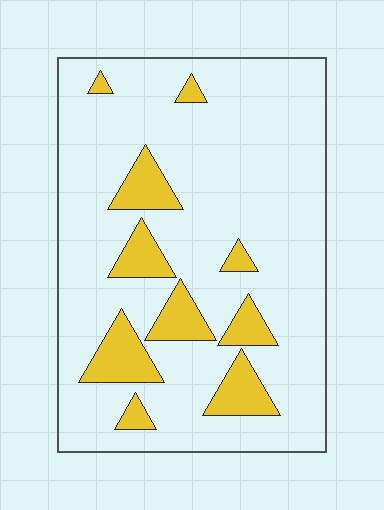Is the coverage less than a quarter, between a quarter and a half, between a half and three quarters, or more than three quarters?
Less than a quarter.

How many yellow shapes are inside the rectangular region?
10.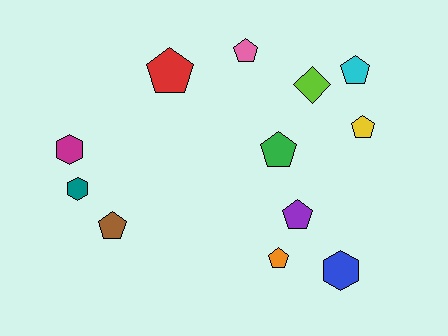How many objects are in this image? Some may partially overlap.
There are 12 objects.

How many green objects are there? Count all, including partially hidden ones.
There is 1 green object.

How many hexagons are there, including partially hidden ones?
There are 3 hexagons.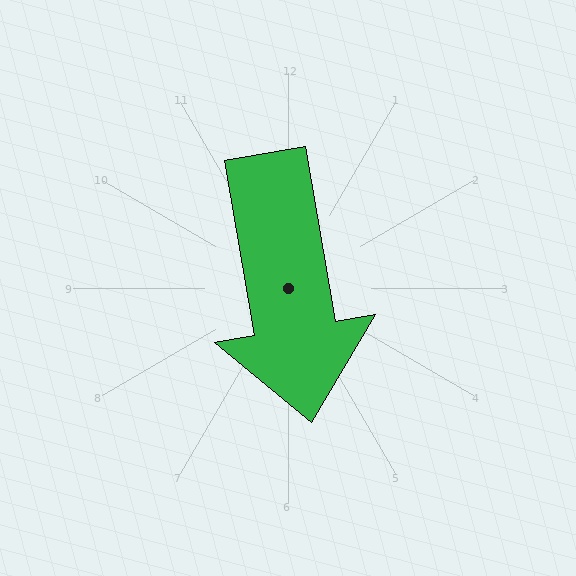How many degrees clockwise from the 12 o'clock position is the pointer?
Approximately 170 degrees.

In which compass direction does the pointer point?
South.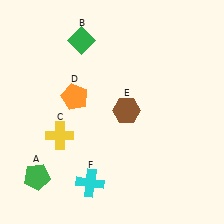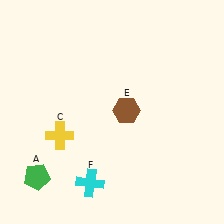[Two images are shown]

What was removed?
The green diamond (B), the orange pentagon (D) were removed in Image 2.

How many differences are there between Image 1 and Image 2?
There are 2 differences between the two images.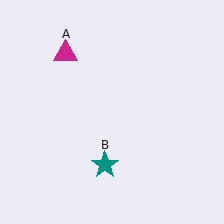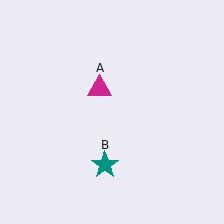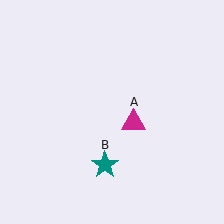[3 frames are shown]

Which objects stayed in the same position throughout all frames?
Teal star (object B) remained stationary.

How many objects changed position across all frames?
1 object changed position: magenta triangle (object A).